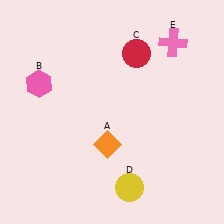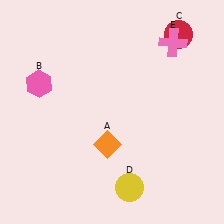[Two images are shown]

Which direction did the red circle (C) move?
The red circle (C) moved right.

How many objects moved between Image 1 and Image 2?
1 object moved between the two images.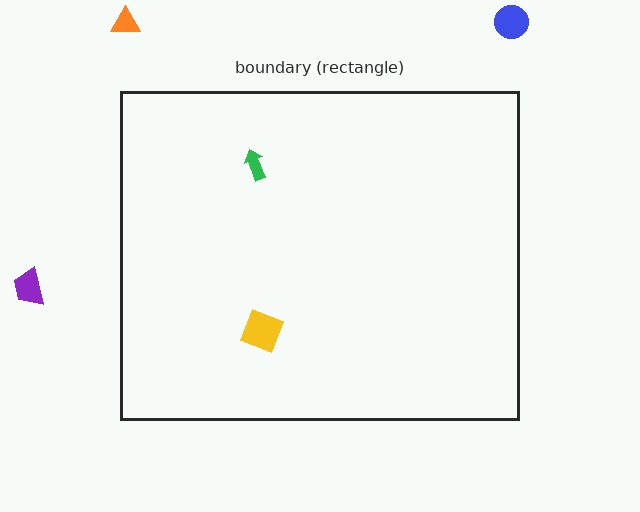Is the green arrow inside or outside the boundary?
Inside.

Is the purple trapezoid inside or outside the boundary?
Outside.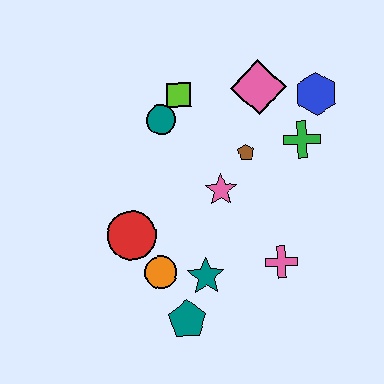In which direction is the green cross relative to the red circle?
The green cross is to the right of the red circle.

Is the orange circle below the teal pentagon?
No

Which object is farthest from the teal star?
The blue hexagon is farthest from the teal star.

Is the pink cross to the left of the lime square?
No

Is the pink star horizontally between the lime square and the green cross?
Yes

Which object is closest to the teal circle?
The lime square is closest to the teal circle.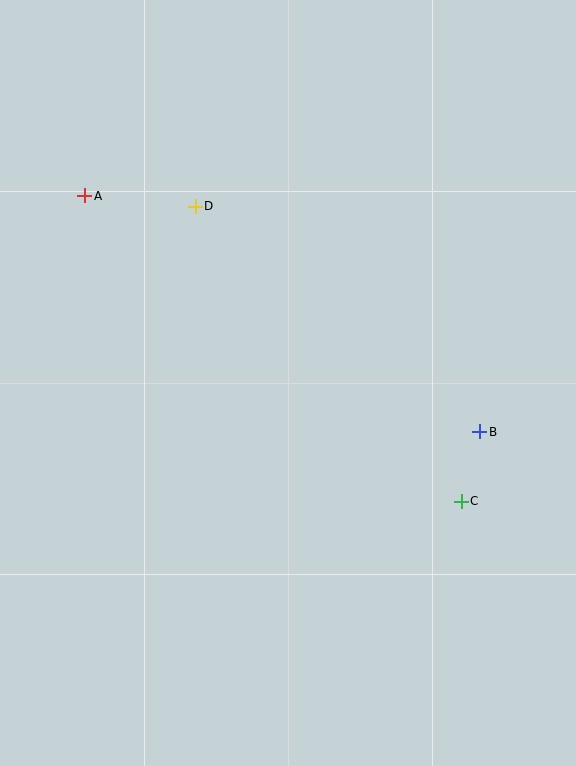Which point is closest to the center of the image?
Point B at (480, 432) is closest to the center.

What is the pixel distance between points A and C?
The distance between A and C is 485 pixels.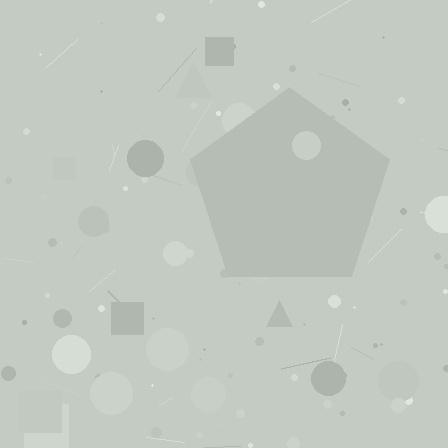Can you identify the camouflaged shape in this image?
The camouflaged shape is a pentagon.